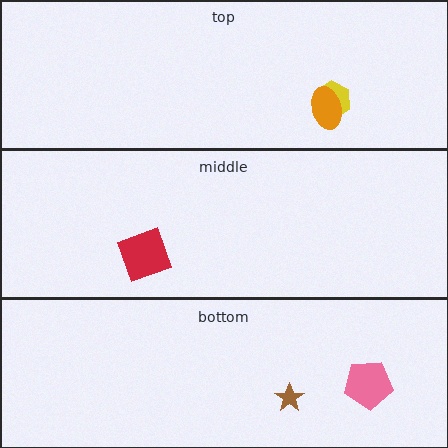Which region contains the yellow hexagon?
The top region.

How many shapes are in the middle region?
1.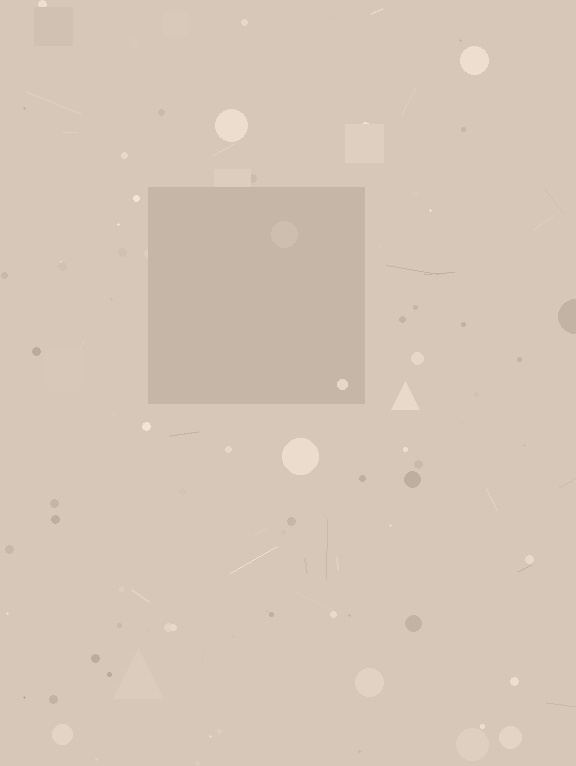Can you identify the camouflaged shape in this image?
The camouflaged shape is a square.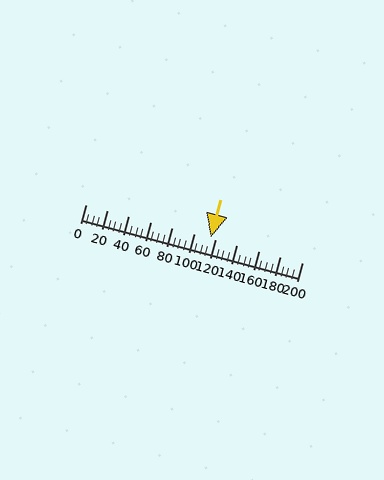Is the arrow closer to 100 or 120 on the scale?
The arrow is closer to 120.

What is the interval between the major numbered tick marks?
The major tick marks are spaced 20 units apart.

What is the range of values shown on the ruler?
The ruler shows values from 0 to 200.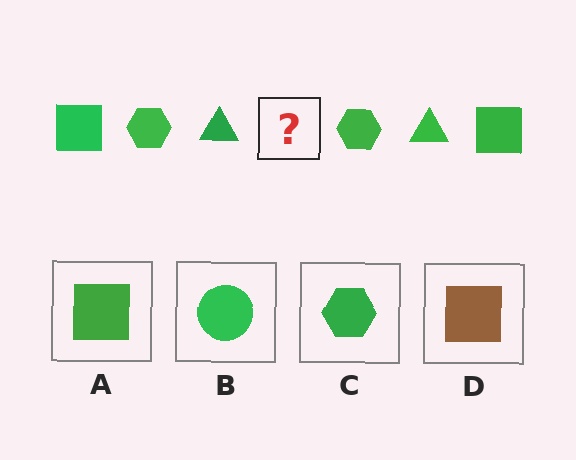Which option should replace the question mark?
Option A.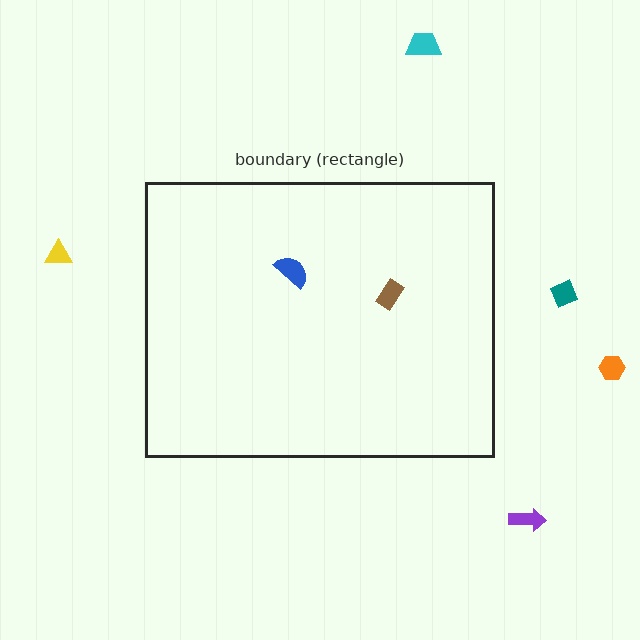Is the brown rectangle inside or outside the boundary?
Inside.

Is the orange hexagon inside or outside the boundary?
Outside.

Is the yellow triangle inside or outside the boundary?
Outside.